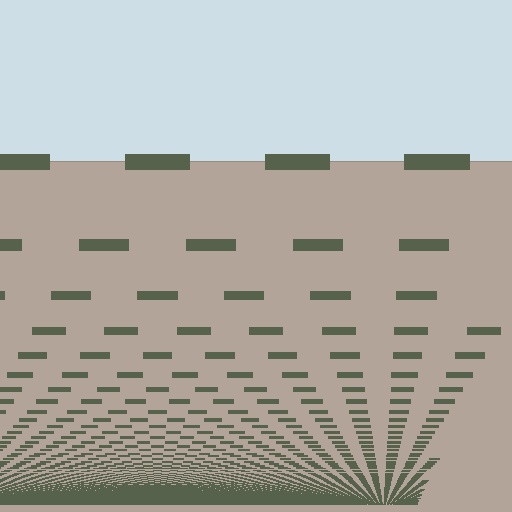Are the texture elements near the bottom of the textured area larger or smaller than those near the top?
Smaller. The gradient is inverted — elements near the bottom are smaller and denser.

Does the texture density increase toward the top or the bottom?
Density increases toward the bottom.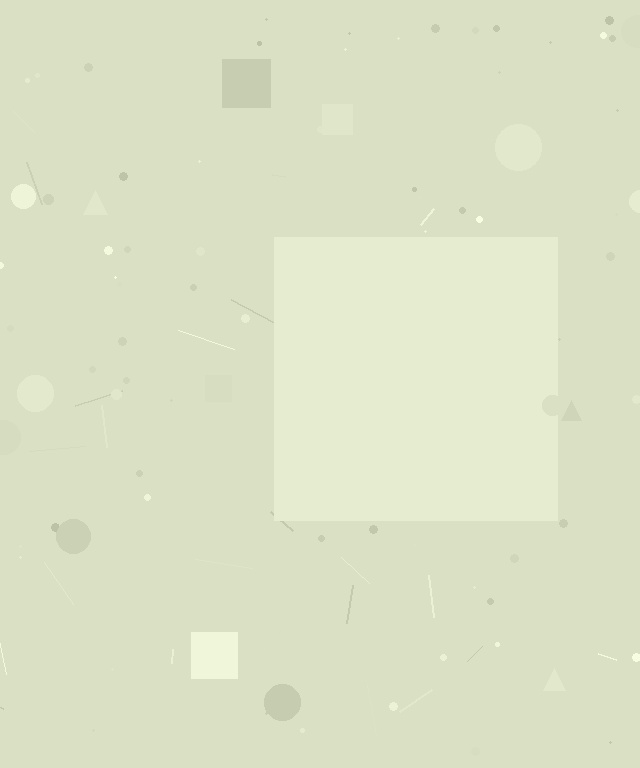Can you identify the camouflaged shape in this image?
The camouflaged shape is a square.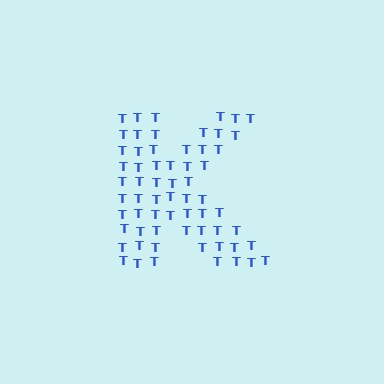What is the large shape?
The large shape is the letter K.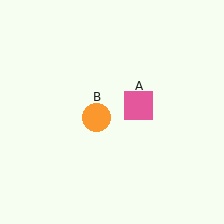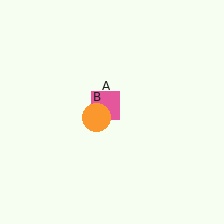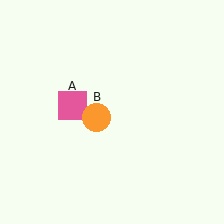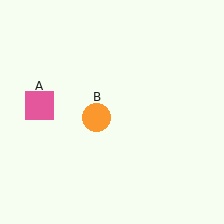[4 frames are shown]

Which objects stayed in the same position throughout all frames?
Orange circle (object B) remained stationary.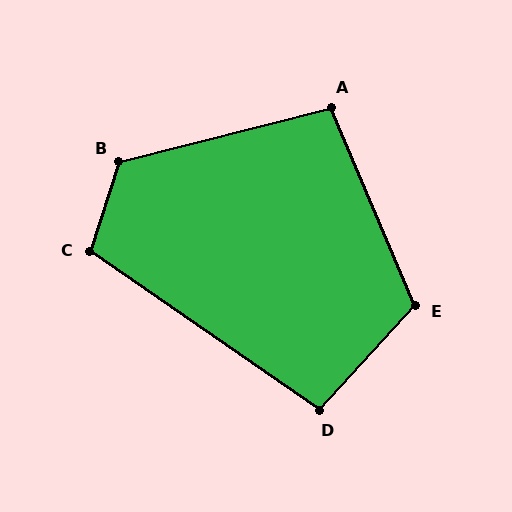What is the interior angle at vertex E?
Approximately 115 degrees (obtuse).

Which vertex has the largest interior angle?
B, at approximately 122 degrees.